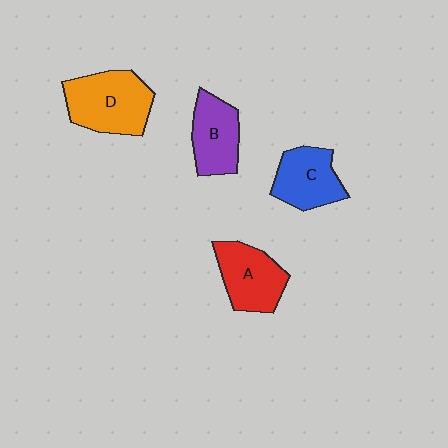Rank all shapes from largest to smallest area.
From largest to smallest: D (orange), A (red), C (blue), B (purple).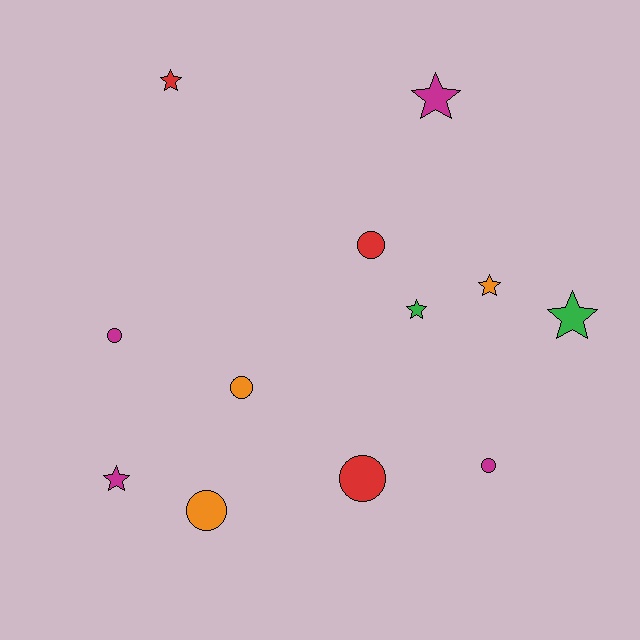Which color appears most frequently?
Magenta, with 4 objects.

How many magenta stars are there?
There are 2 magenta stars.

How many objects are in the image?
There are 12 objects.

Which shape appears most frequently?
Circle, with 6 objects.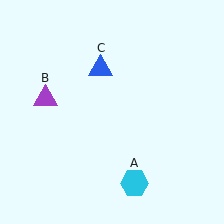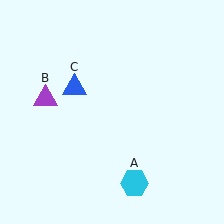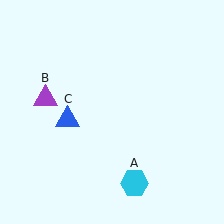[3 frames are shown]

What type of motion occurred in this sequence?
The blue triangle (object C) rotated counterclockwise around the center of the scene.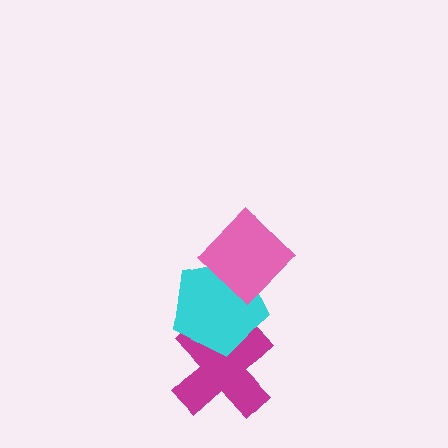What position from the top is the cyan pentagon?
The cyan pentagon is 2nd from the top.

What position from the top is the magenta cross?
The magenta cross is 3rd from the top.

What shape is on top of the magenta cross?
The cyan pentagon is on top of the magenta cross.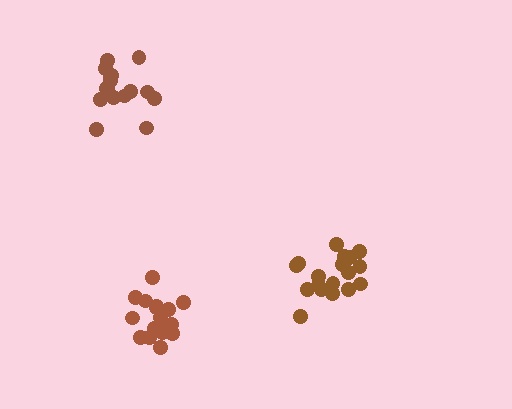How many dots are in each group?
Group 1: 18 dots, Group 2: 16 dots, Group 3: 17 dots (51 total).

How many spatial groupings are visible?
There are 3 spatial groupings.